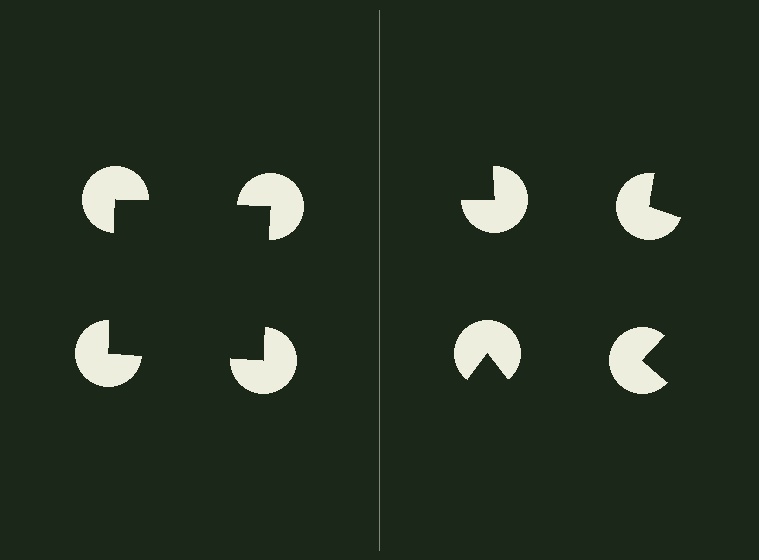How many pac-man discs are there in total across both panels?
8 — 4 on each side.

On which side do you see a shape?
An illusory square appears on the left side. On the right side the wedge cuts are rotated, so no coherent shape forms.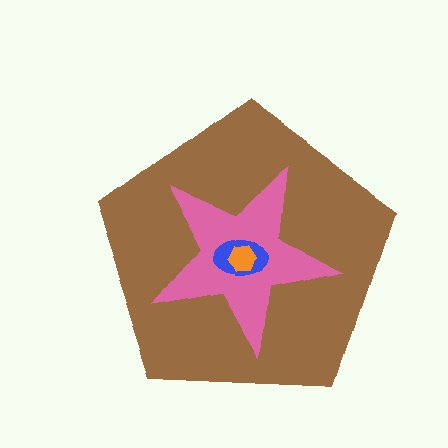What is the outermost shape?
The brown pentagon.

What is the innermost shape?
The orange hexagon.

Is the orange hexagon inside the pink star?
Yes.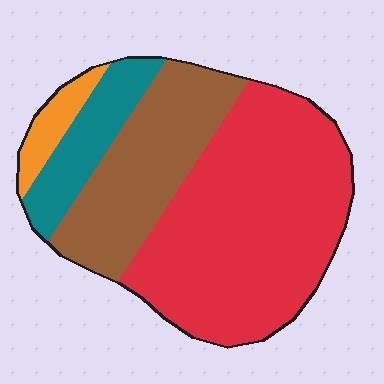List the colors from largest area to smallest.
From largest to smallest: red, brown, teal, orange.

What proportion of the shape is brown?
Brown takes up between a quarter and a half of the shape.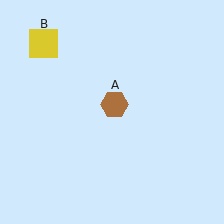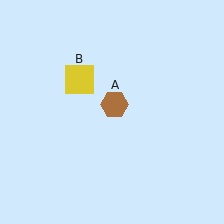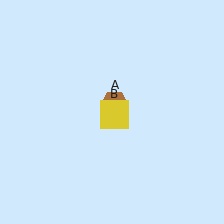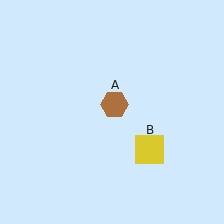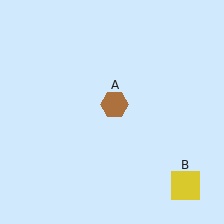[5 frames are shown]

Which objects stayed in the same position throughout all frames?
Brown hexagon (object A) remained stationary.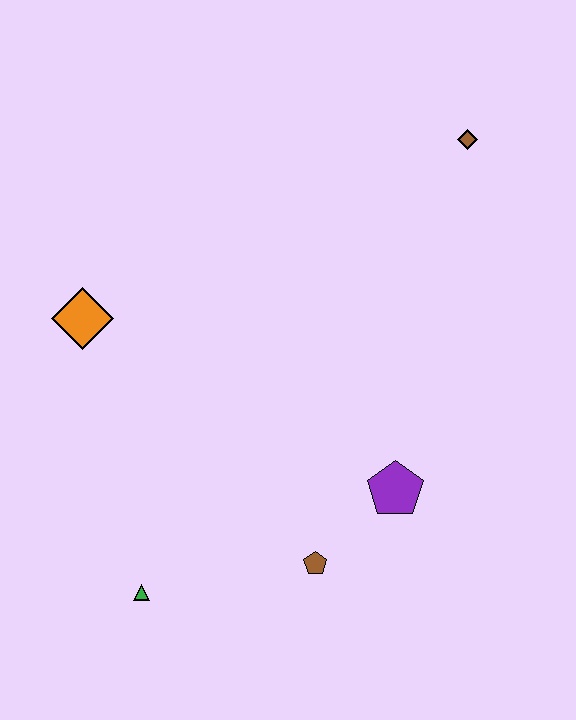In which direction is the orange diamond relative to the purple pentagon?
The orange diamond is to the left of the purple pentagon.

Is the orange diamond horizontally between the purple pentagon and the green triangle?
No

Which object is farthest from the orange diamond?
The brown diamond is farthest from the orange diamond.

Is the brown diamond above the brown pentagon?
Yes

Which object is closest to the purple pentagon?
The brown pentagon is closest to the purple pentagon.